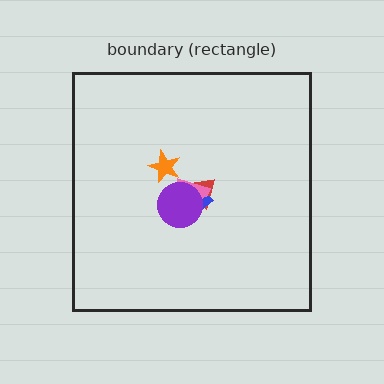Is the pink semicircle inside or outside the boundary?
Inside.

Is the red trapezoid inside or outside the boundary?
Inside.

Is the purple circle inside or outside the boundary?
Inside.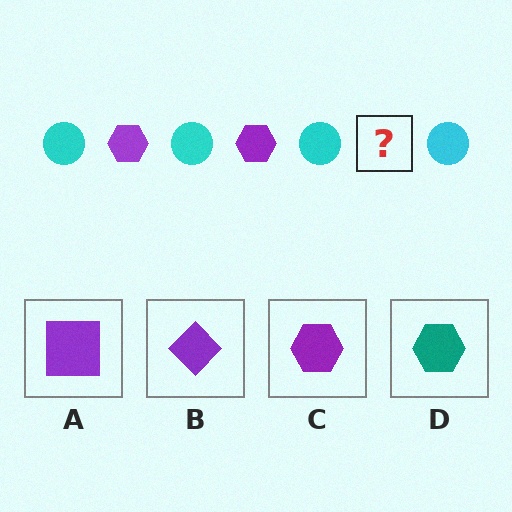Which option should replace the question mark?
Option C.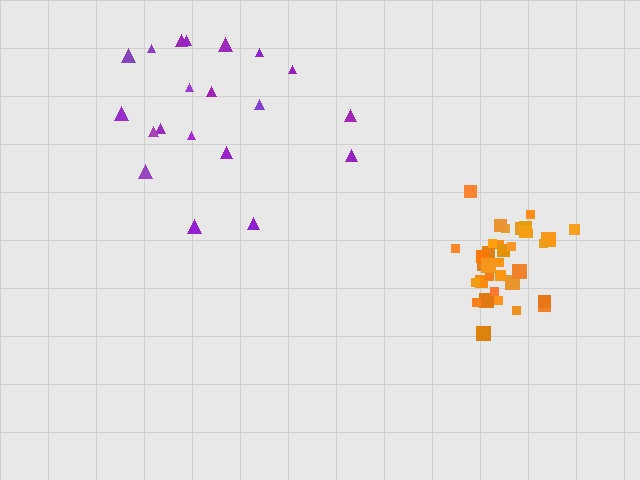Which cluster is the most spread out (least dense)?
Purple.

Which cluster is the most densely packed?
Orange.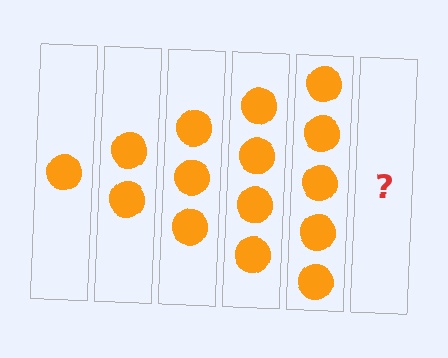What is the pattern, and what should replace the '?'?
The pattern is that each step adds one more circle. The '?' should be 6 circles.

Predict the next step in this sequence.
The next step is 6 circles.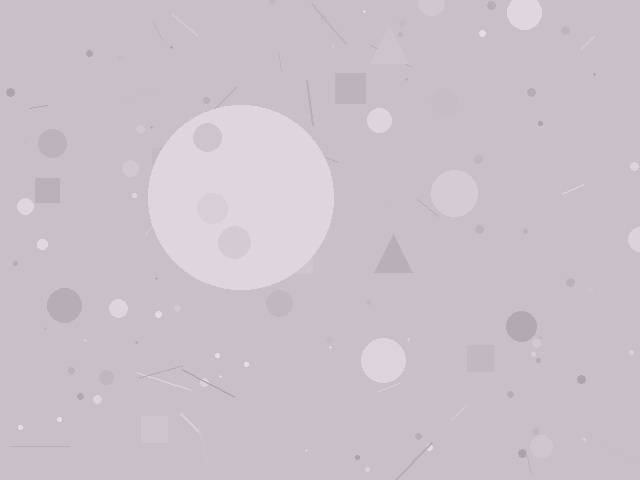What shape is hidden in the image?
A circle is hidden in the image.